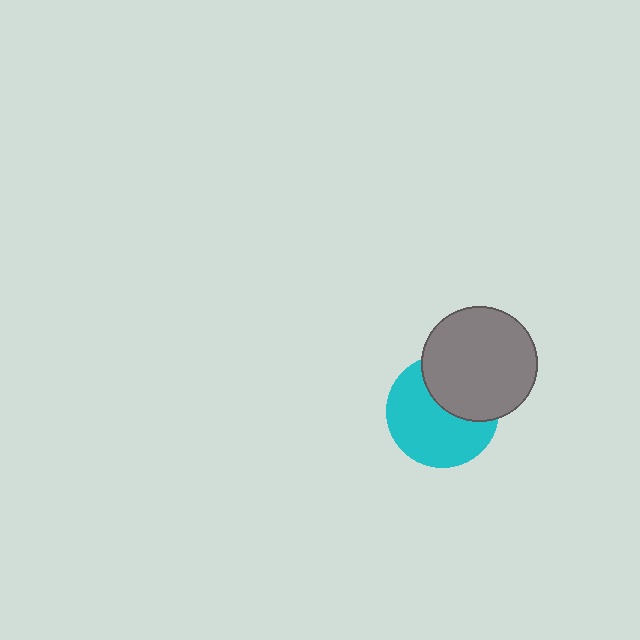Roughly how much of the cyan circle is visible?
About half of it is visible (roughly 63%).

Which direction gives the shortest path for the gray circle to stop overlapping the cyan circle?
Moving toward the upper-right gives the shortest separation.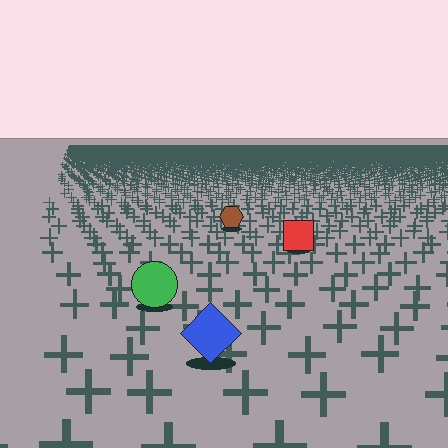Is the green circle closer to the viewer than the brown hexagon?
Yes. The green circle is closer — you can tell from the texture gradient: the ground texture is coarser near it.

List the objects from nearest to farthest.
From nearest to farthest: the blue diamond, the green circle, the red square, the brown hexagon.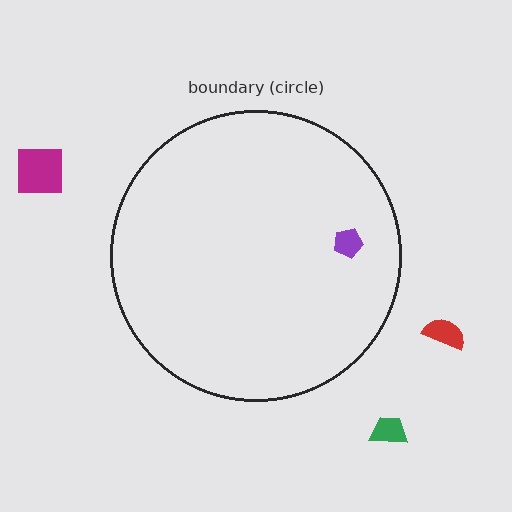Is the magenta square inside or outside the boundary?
Outside.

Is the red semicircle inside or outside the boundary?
Outside.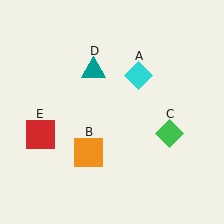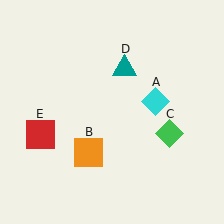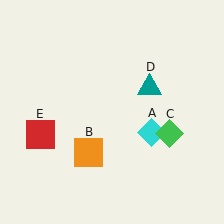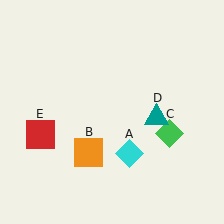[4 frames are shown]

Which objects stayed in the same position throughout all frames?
Orange square (object B) and green diamond (object C) and red square (object E) remained stationary.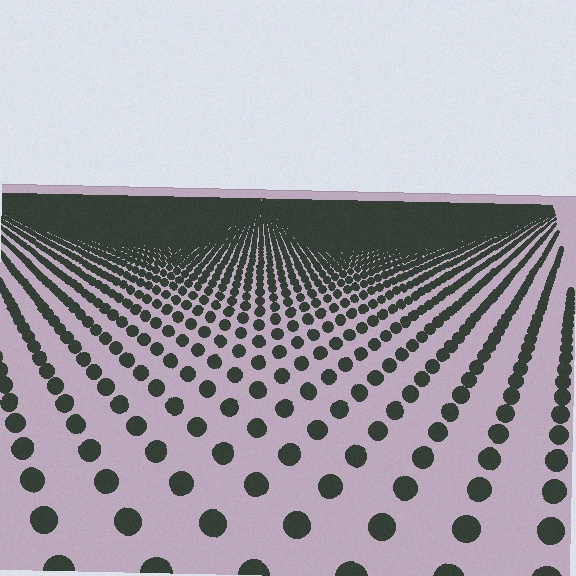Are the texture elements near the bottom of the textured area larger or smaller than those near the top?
Larger. Near the bottom, elements are closer to the viewer and appear at a bigger on-screen size.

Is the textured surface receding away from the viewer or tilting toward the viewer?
The surface is receding away from the viewer. Texture elements get smaller and denser toward the top.